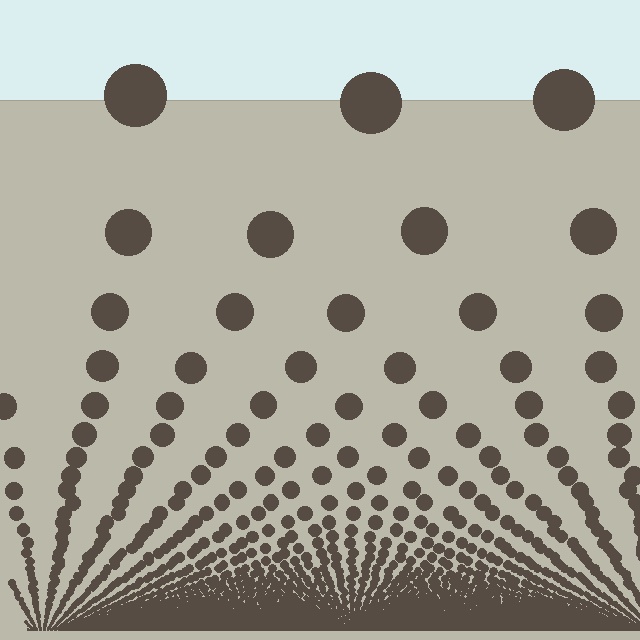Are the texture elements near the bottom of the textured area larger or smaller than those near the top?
Smaller. The gradient is inverted — elements near the bottom are smaller and denser.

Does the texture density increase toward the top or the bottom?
Density increases toward the bottom.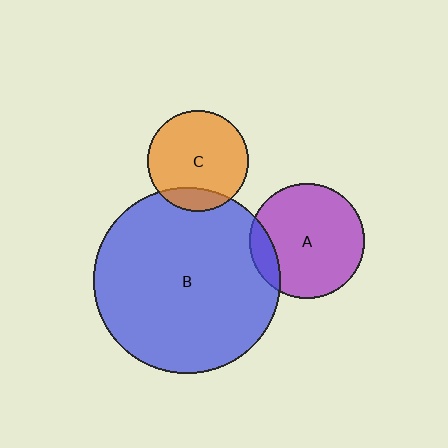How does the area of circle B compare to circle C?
Approximately 3.4 times.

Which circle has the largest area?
Circle B (blue).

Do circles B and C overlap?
Yes.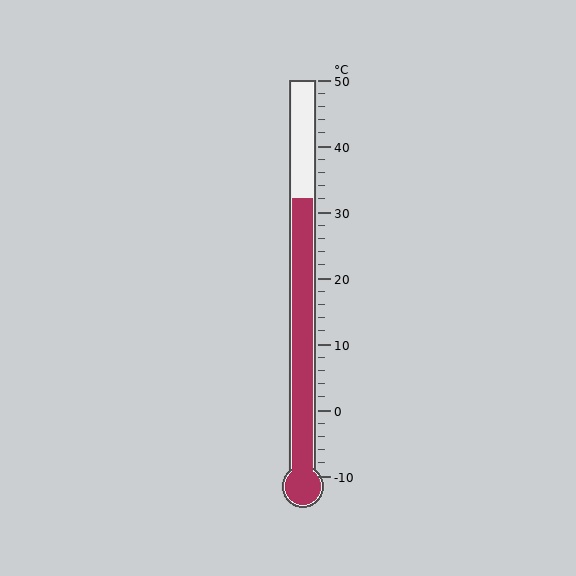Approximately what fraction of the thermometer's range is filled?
The thermometer is filled to approximately 70% of its range.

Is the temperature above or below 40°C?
The temperature is below 40°C.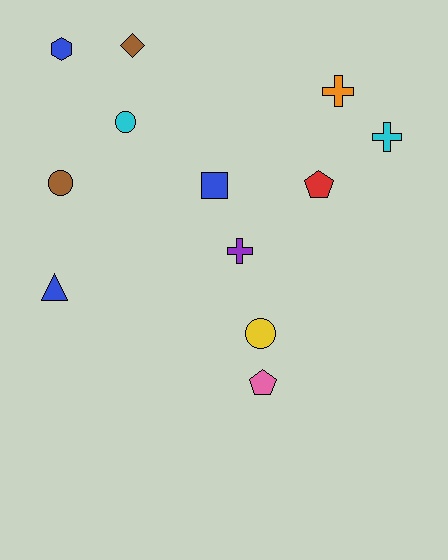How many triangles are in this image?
There is 1 triangle.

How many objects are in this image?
There are 12 objects.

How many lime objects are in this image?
There are no lime objects.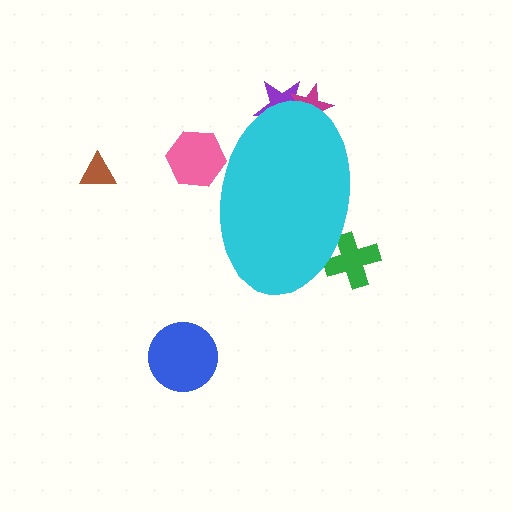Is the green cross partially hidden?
Yes, the green cross is partially hidden behind the cyan ellipse.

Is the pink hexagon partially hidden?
Yes, the pink hexagon is partially hidden behind the cyan ellipse.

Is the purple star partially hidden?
Yes, the purple star is partially hidden behind the cyan ellipse.